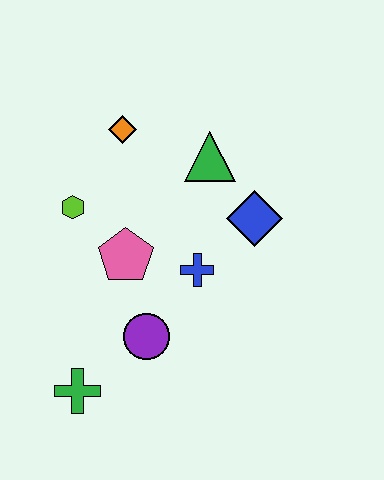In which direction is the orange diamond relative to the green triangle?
The orange diamond is to the left of the green triangle.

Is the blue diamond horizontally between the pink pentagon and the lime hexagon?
No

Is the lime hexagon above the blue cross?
Yes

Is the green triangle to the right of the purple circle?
Yes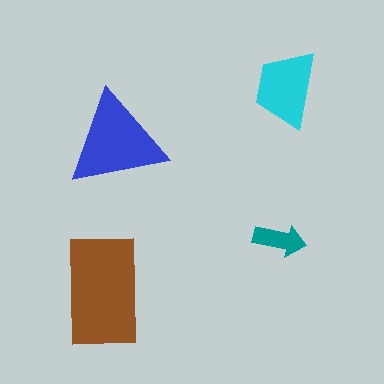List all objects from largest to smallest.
The brown rectangle, the blue triangle, the cyan trapezoid, the teal arrow.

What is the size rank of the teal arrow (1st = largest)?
4th.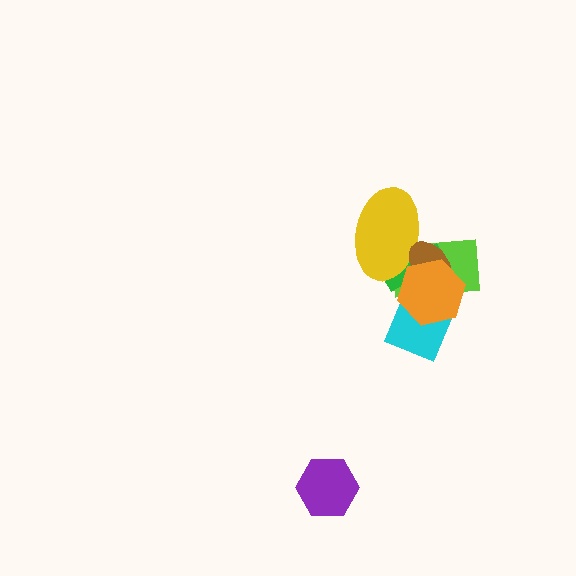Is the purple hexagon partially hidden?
No, no other shape covers it.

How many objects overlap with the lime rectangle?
5 objects overlap with the lime rectangle.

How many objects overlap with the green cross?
5 objects overlap with the green cross.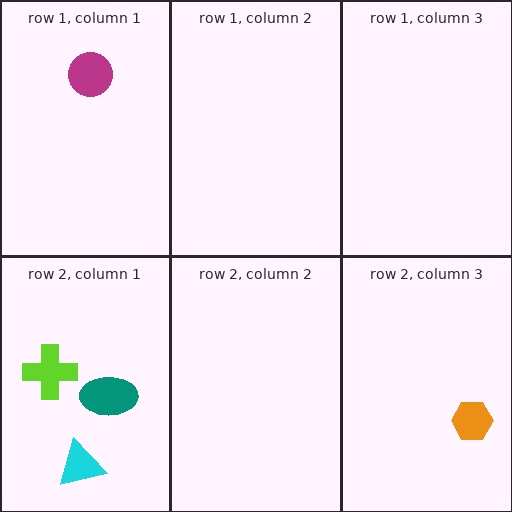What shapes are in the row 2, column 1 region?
The teal ellipse, the cyan triangle, the lime cross.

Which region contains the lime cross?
The row 2, column 1 region.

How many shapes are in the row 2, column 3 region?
1.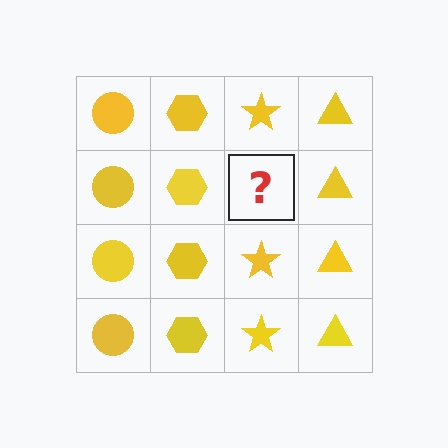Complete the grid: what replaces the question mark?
The question mark should be replaced with a yellow star.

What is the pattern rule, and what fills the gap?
The rule is that each column has a consistent shape. The gap should be filled with a yellow star.